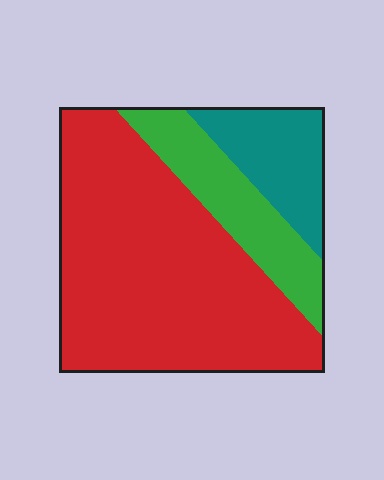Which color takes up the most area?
Red, at roughly 65%.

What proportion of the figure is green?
Green covers around 20% of the figure.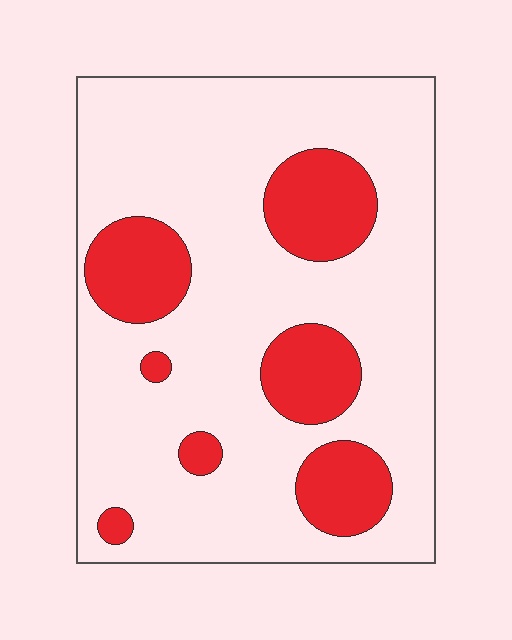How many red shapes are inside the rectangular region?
7.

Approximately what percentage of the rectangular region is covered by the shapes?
Approximately 20%.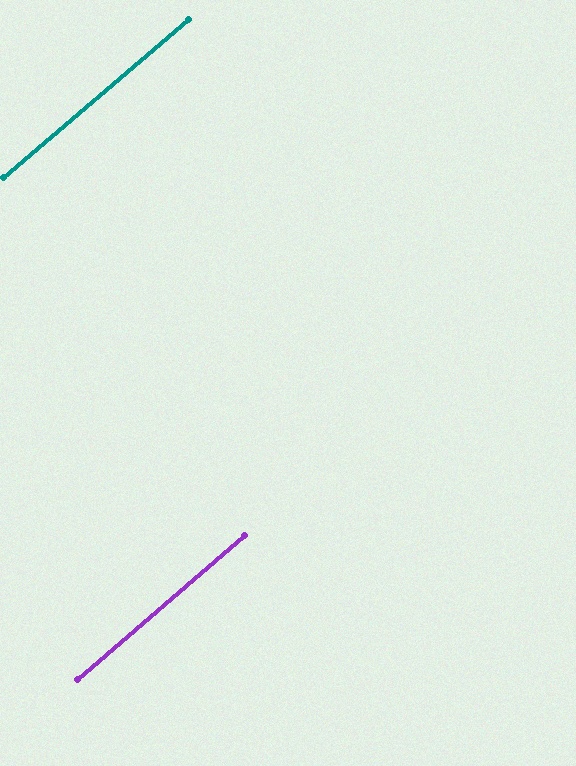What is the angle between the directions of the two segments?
Approximately 0 degrees.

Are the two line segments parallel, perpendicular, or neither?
Parallel — their directions differ by only 0.2°.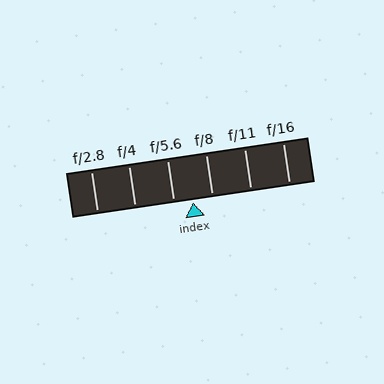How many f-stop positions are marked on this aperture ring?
There are 6 f-stop positions marked.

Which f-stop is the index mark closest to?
The index mark is closest to f/5.6.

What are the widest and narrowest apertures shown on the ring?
The widest aperture shown is f/2.8 and the narrowest is f/16.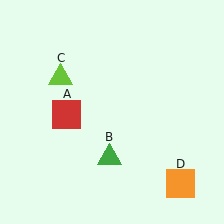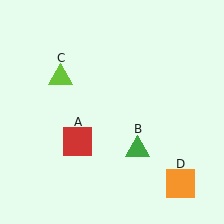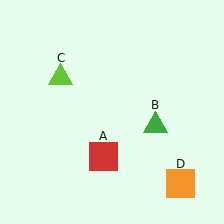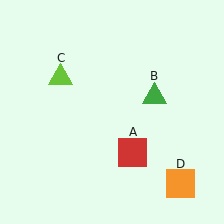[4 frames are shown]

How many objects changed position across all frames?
2 objects changed position: red square (object A), green triangle (object B).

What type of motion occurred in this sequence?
The red square (object A), green triangle (object B) rotated counterclockwise around the center of the scene.